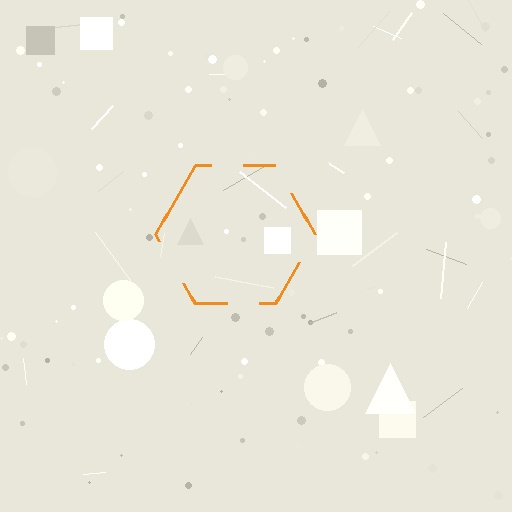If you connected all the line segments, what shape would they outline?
They would outline a hexagon.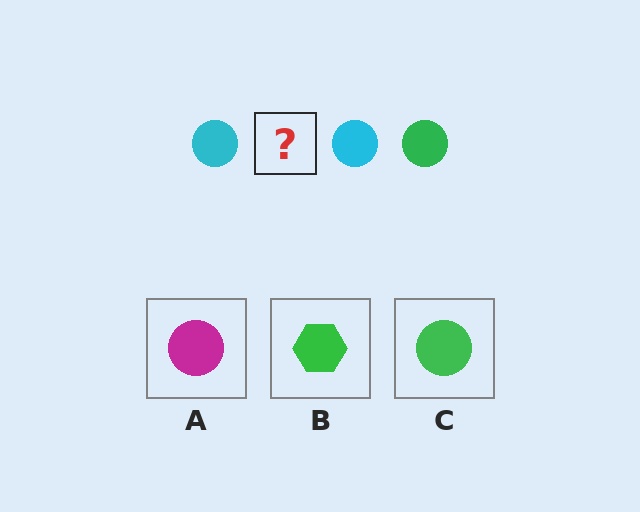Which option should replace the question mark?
Option C.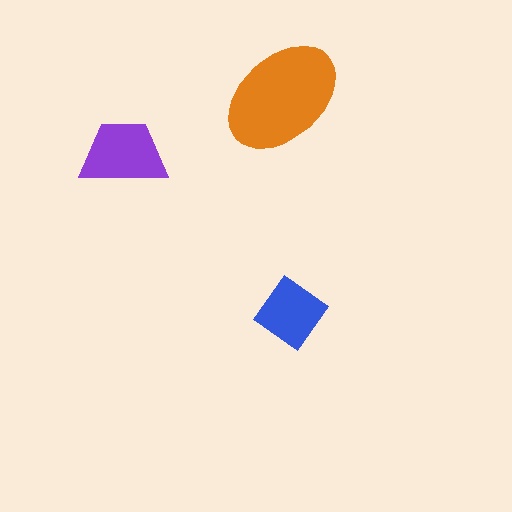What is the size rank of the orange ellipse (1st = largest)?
1st.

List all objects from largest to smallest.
The orange ellipse, the purple trapezoid, the blue diamond.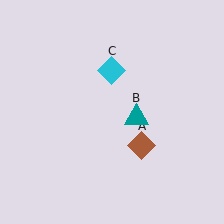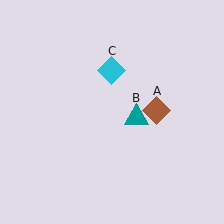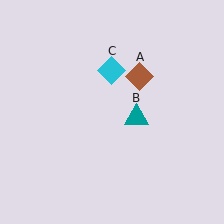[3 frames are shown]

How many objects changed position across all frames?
1 object changed position: brown diamond (object A).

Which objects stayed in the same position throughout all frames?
Teal triangle (object B) and cyan diamond (object C) remained stationary.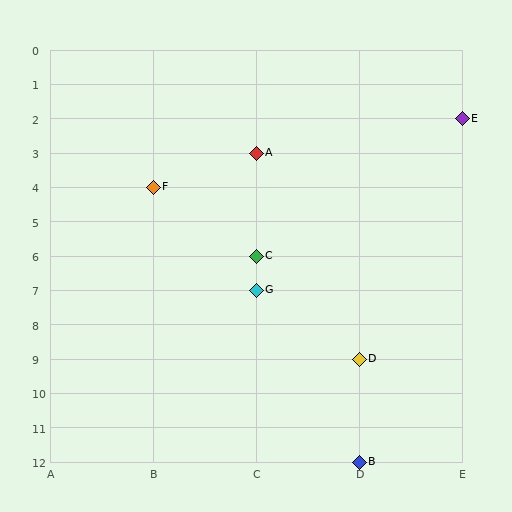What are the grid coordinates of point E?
Point E is at grid coordinates (E, 2).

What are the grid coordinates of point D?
Point D is at grid coordinates (D, 9).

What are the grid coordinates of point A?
Point A is at grid coordinates (C, 3).